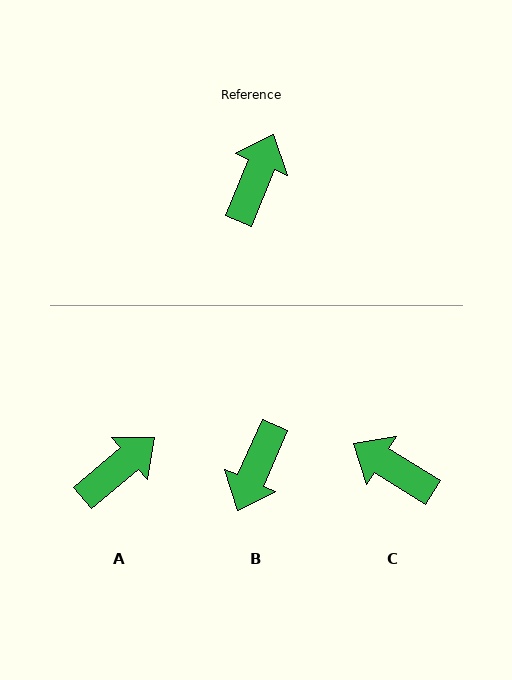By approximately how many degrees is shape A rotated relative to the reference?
Approximately 28 degrees clockwise.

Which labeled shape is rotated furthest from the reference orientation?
B, about 178 degrees away.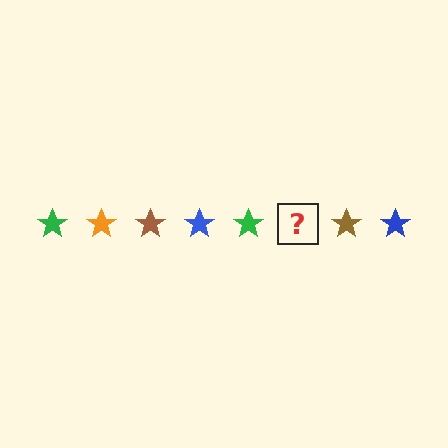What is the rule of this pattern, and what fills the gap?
The rule is that the pattern cycles through green, orange, brown, blue stars. The gap should be filled with an orange star.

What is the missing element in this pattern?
The missing element is an orange star.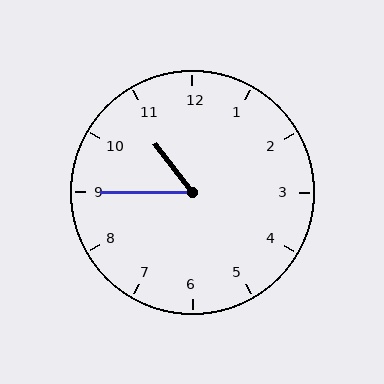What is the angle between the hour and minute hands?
Approximately 52 degrees.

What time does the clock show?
10:45.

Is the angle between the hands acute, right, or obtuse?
It is acute.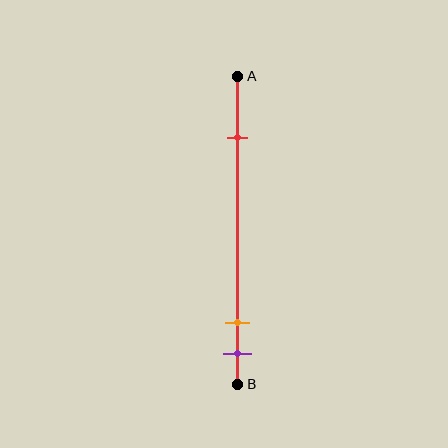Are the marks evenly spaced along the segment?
No, the marks are not evenly spaced.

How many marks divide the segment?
There are 3 marks dividing the segment.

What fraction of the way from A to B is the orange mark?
The orange mark is approximately 80% (0.8) of the way from A to B.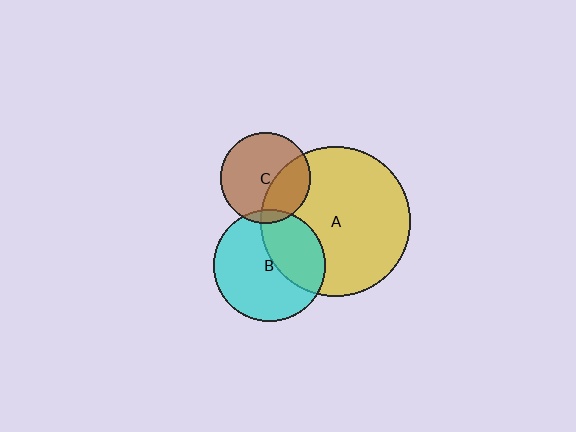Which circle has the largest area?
Circle A (yellow).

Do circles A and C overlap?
Yes.